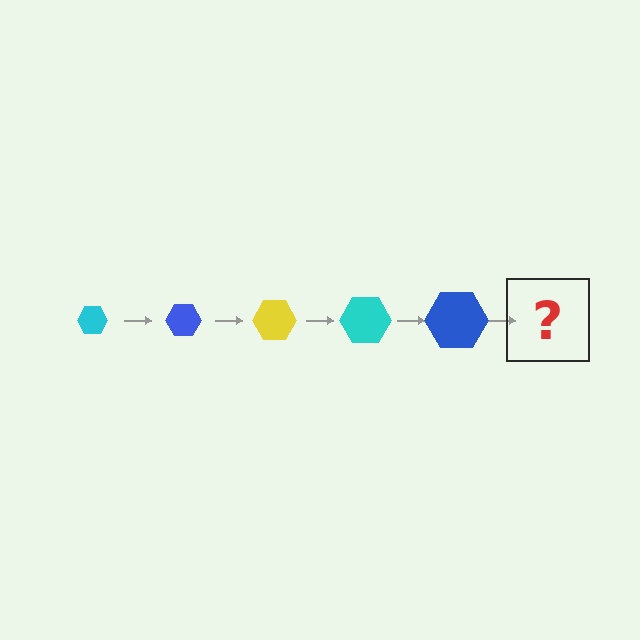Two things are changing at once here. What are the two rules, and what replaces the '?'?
The two rules are that the hexagon grows larger each step and the color cycles through cyan, blue, and yellow. The '?' should be a yellow hexagon, larger than the previous one.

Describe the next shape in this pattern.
It should be a yellow hexagon, larger than the previous one.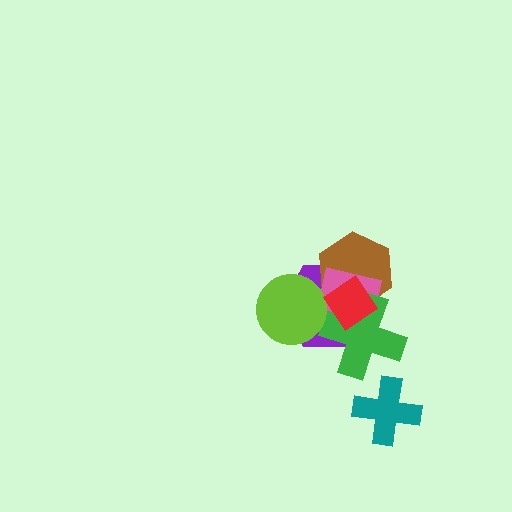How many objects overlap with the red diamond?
4 objects overlap with the red diamond.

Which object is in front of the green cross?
The red diamond is in front of the green cross.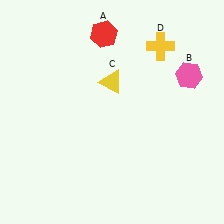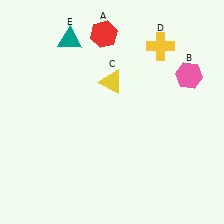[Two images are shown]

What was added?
A teal triangle (E) was added in Image 2.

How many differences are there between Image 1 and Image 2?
There is 1 difference between the two images.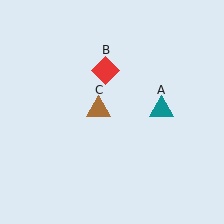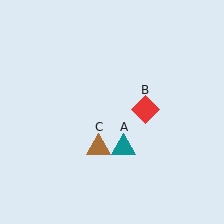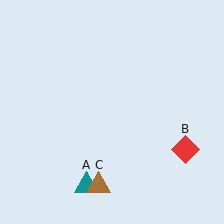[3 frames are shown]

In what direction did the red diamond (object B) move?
The red diamond (object B) moved down and to the right.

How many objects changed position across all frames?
3 objects changed position: teal triangle (object A), red diamond (object B), brown triangle (object C).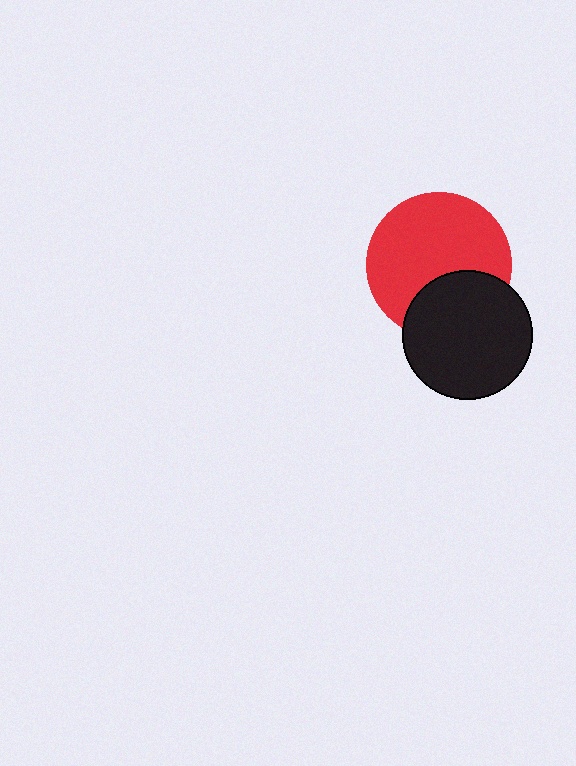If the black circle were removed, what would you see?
You would see the complete red circle.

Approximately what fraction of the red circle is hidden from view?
Roughly 30% of the red circle is hidden behind the black circle.